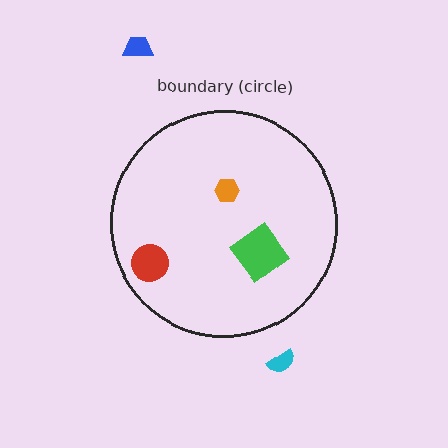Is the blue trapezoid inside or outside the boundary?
Outside.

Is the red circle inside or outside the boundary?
Inside.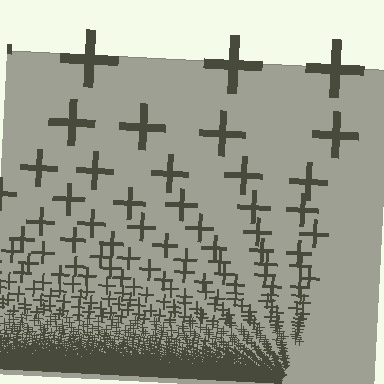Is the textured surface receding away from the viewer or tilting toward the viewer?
The surface appears to tilt toward the viewer. Texture elements get larger and sparser toward the top.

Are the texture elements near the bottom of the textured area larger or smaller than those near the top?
Smaller. The gradient is inverted — elements near the bottom are smaller and denser.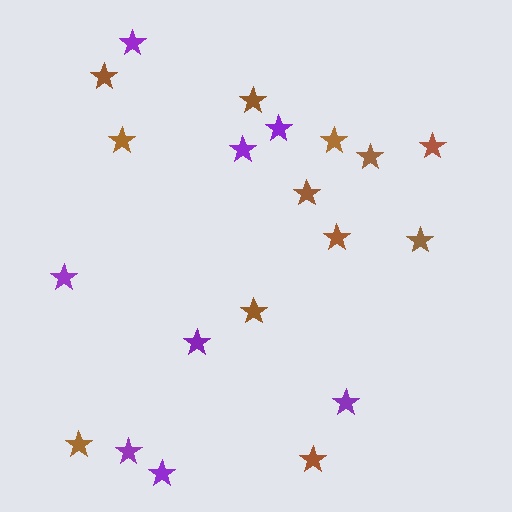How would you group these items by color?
There are 2 groups: one group of brown stars (12) and one group of purple stars (8).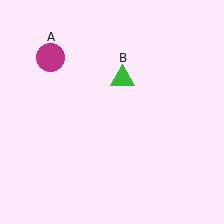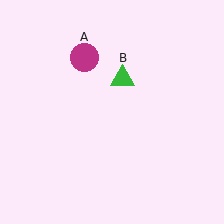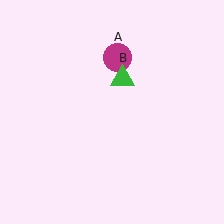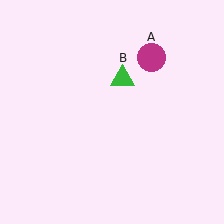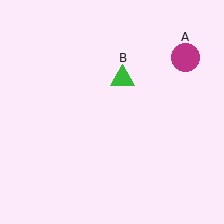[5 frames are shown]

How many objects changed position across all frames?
1 object changed position: magenta circle (object A).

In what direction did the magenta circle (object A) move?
The magenta circle (object A) moved right.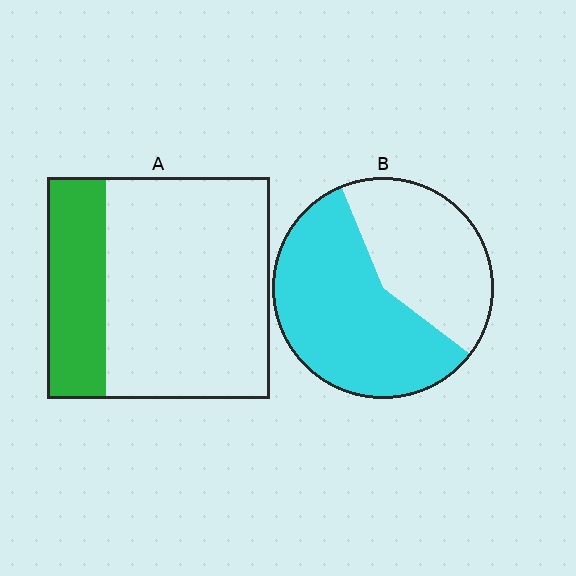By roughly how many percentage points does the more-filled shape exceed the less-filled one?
By roughly 30 percentage points (B over A).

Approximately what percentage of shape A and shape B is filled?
A is approximately 25% and B is approximately 60%.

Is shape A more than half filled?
No.